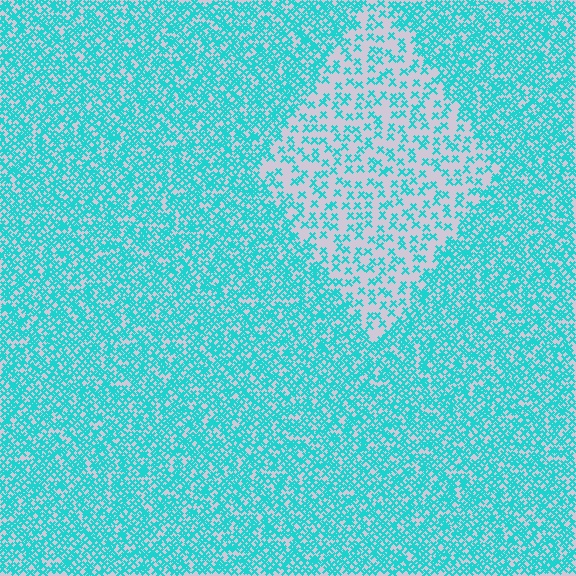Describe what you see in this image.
The image contains small cyan elements arranged at two different densities. A diamond-shaped region is visible where the elements are less densely packed than the surrounding area.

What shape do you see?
I see a diamond.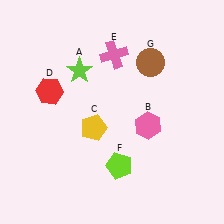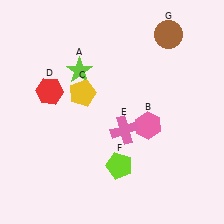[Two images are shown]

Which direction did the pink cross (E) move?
The pink cross (E) moved down.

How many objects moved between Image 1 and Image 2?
3 objects moved between the two images.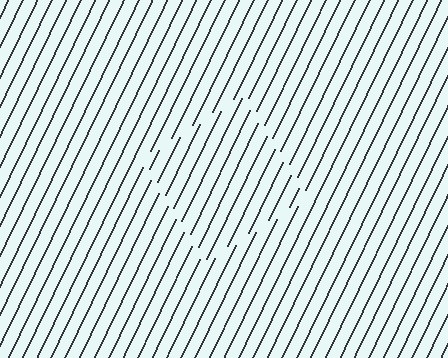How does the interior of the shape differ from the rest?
The interior of the shape contains the same grating, shifted by half a period — the contour is defined by the phase discontinuity where line-ends from the inner and outer gratings abut.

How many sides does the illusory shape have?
4 sides — the line-ends trace a square.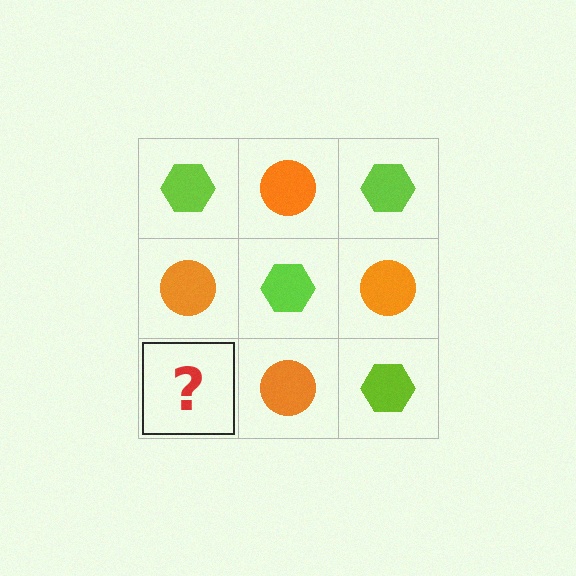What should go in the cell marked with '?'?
The missing cell should contain a lime hexagon.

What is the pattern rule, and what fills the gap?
The rule is that it alternates lime hexagon and orange circle in a checkerboard pattern. The gap should be filled with a lime hexagon.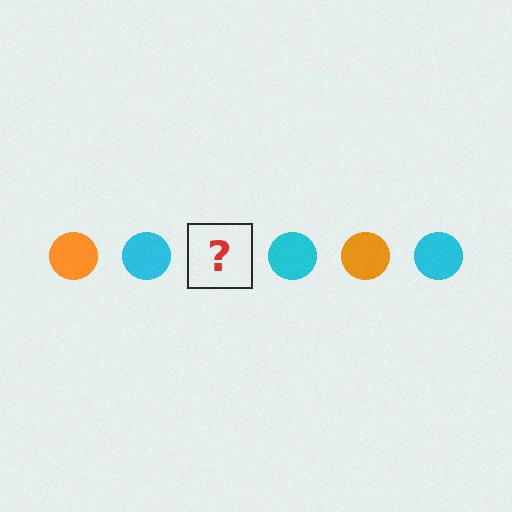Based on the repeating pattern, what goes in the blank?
The blank should be an orange circle.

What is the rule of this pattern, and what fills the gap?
The rule is that the pattern cycles through orange, cyan circles. The gap should be filled with an orange circle.